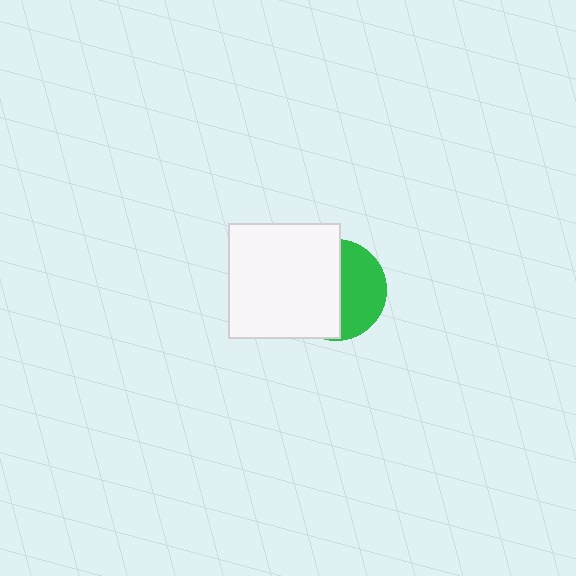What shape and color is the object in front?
The object in front is a white rectangle.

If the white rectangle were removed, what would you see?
You would see the complete green circle.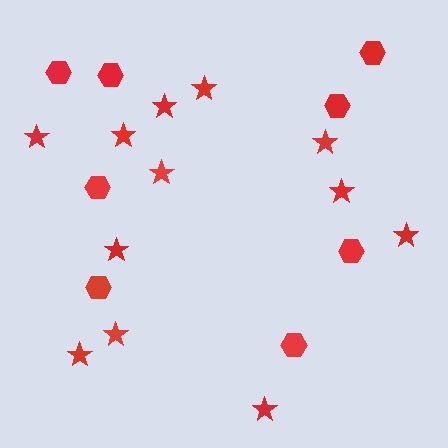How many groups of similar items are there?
There are 2 groups: one group of hexagons (8) and one group of stars (12).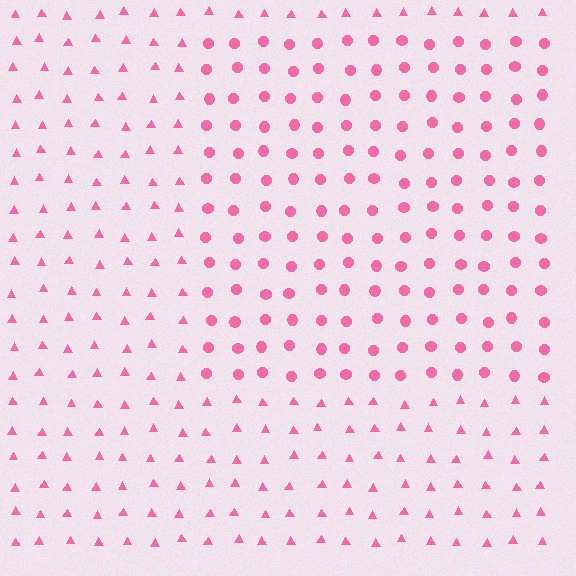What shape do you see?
I see a rectangle.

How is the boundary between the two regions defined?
The boundary is defined by a change in element shape: circles inside vs. triangles outside. All elements share the same color and spacing.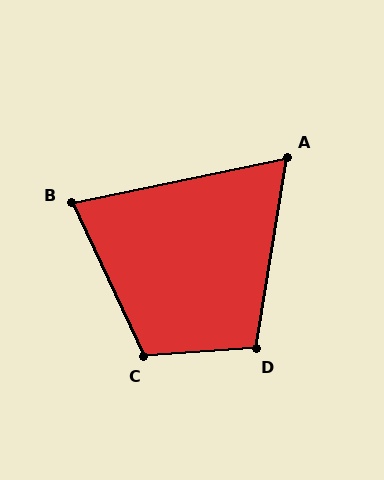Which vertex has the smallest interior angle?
A, at approximately 69 degrees.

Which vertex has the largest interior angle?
C, at approximately 111 degrees.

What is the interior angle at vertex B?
Approximately 77 degrees (acute).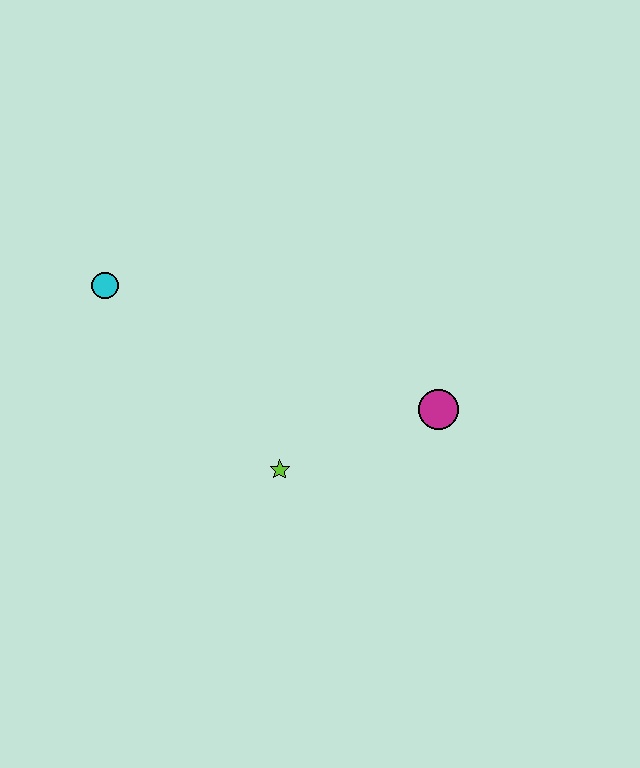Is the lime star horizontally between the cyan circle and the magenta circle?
Yes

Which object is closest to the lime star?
The magenta circle is closest to the lime star.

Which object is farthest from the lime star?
The cyan circle is farthest from the lime star.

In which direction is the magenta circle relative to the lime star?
The magenta circle is to the right of the lime star.